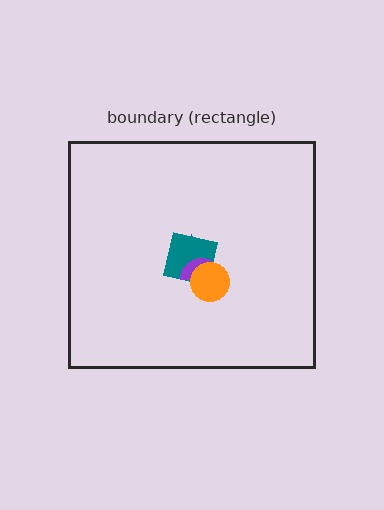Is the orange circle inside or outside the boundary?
Inside.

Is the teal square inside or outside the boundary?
Inside.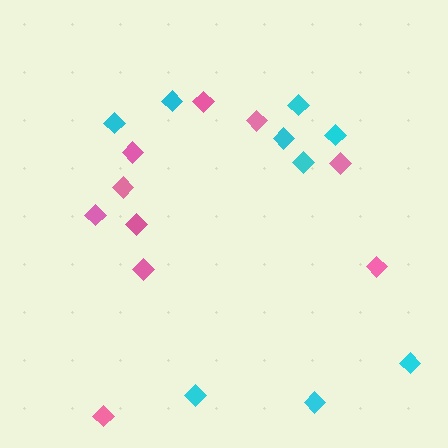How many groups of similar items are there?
There are 2 groups: one group of cyan diamonds (9) and one group of pink diamonds (10).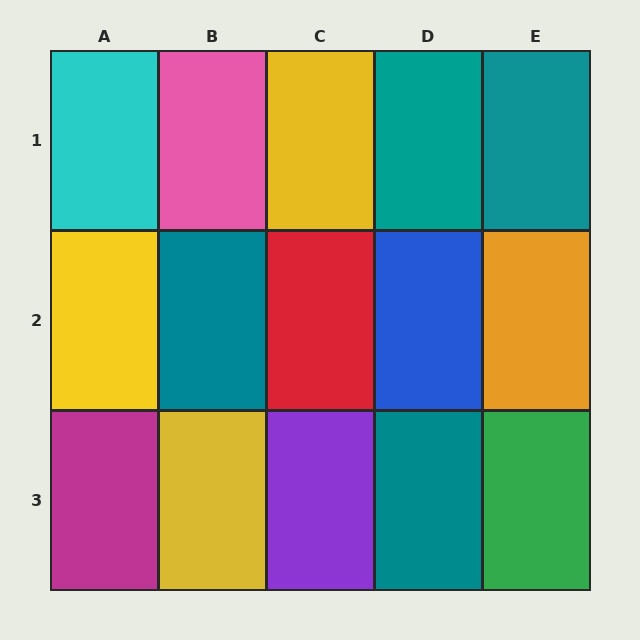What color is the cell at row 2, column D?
Blue.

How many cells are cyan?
1 cell is cyan.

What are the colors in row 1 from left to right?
Cyan, pink, yellow, teal, teal.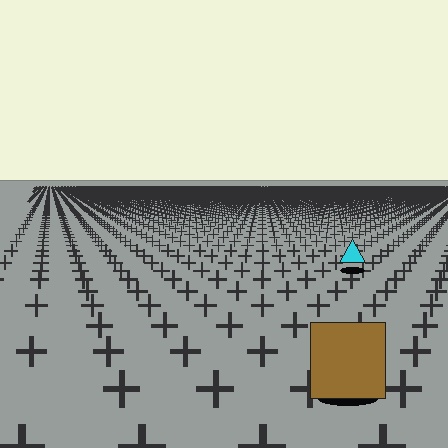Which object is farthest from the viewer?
The cyan triangle is farthest from the viewer. It appears smaller and the ground texture around it is denser.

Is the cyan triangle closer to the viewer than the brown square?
No. The brown square is closer — you can tell from the texture gradient: the ground texture is coarser near it.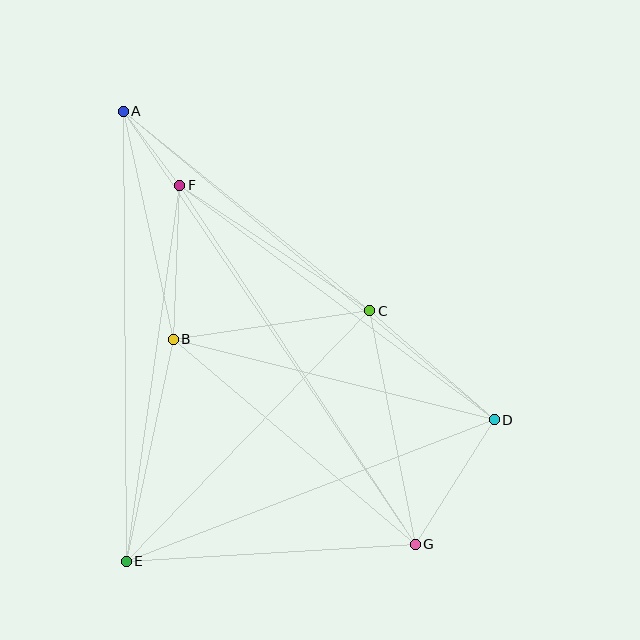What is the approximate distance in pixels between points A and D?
The distance between A and D is approximately 482 pixels.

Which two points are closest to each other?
Points A and F are closest to each other.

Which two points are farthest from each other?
Points A and G are farthest from each other.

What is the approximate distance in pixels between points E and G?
The distance between E and G is approximately 290 pixels.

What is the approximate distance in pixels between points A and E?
The distance between A and E is approximately 450 pixels.